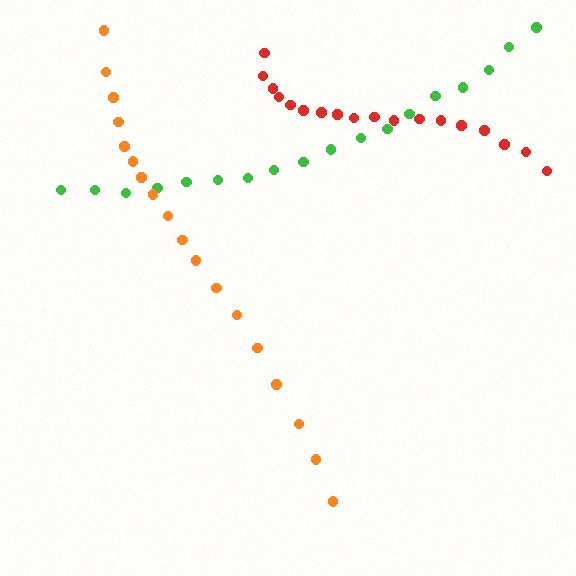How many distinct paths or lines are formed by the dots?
There are 3 distinct paths.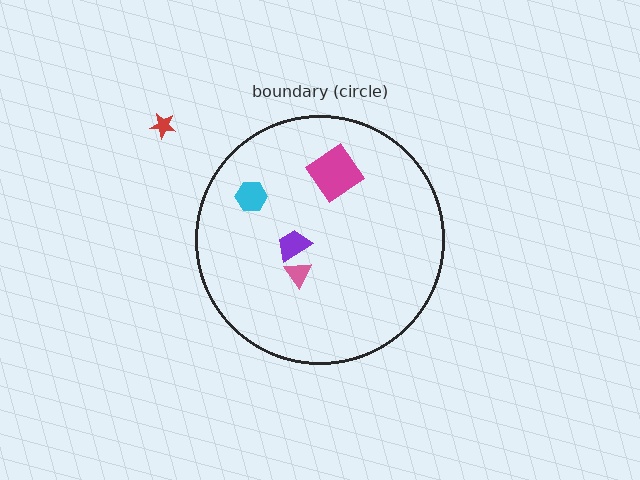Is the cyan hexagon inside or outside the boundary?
Inside.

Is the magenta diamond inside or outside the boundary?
Inside.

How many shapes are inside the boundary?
4 inside, 1 outside.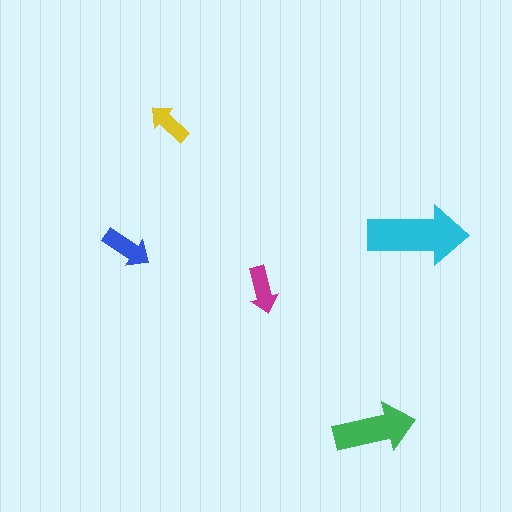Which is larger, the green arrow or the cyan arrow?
The cyan one.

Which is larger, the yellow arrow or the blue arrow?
The blue one.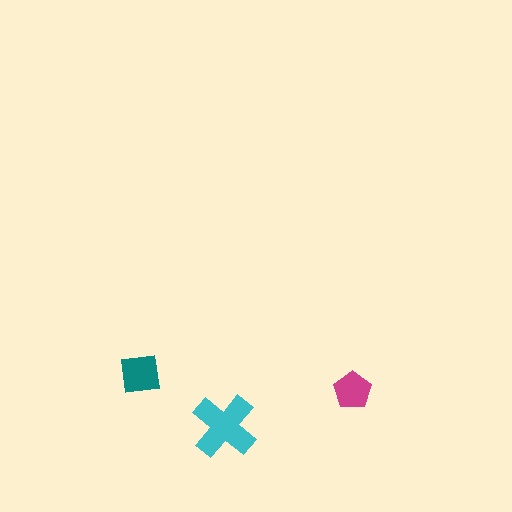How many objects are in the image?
There are 3 objects in the image.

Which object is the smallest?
The magenta pentagon.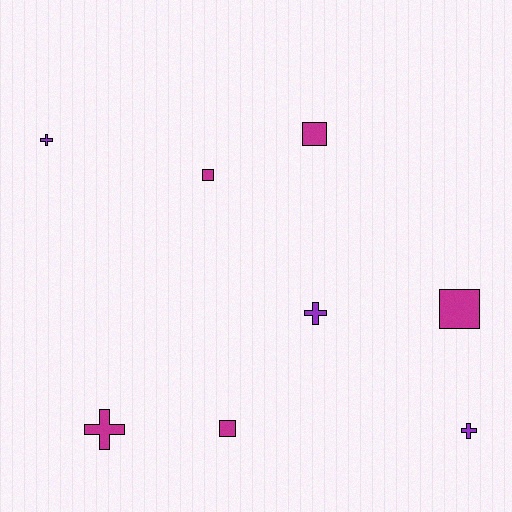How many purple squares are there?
There are no purple squares.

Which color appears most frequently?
Magenta, with 5 objects.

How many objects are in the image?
There are 8 objects.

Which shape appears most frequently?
Square, with 4 objects.